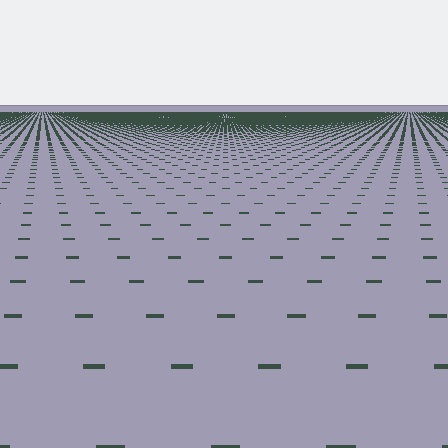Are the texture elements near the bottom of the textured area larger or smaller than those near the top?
Larger. Near the bottom, elements are closer to the viewer and appear at a bigger on-screen size.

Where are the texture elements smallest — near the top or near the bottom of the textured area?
Near the top.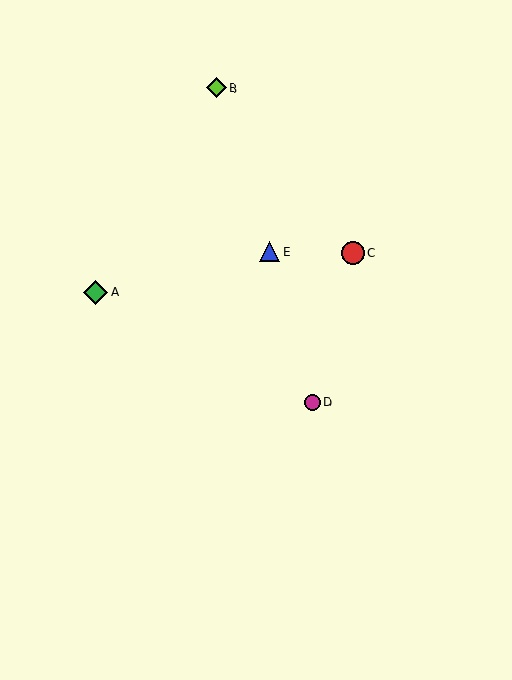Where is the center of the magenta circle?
The center of the magenta circle is at (312, 403).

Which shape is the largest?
The green diamond (labeled A) is the largest.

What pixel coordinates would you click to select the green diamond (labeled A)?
Click at (96, 292) to select the green diamond A.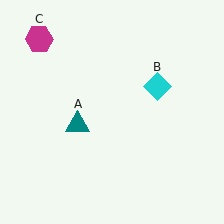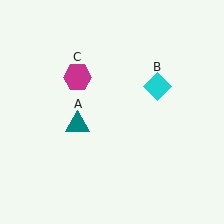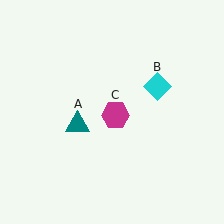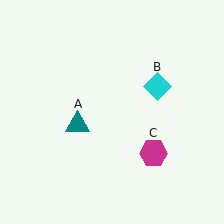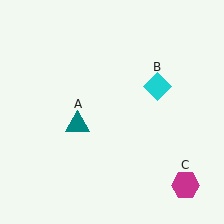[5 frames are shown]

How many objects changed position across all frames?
1 object changed position: magenta hexagon (object C).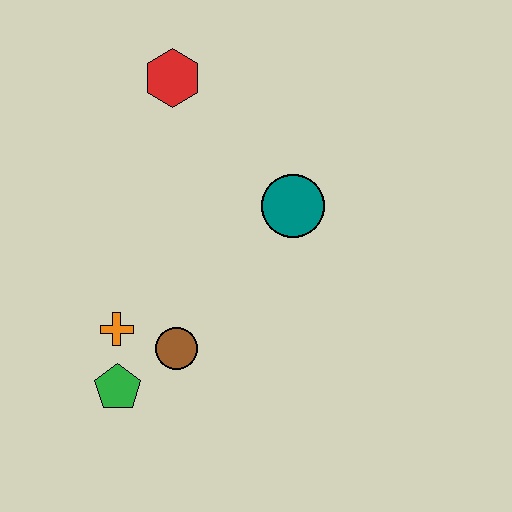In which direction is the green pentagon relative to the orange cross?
The green pentagon is below the orange cross.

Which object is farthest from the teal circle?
The green pentagon is farthest from the teal circle.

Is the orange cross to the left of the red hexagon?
Yes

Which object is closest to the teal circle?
The red hexagon is closest to the teal circle.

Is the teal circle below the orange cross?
No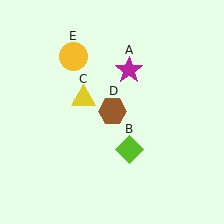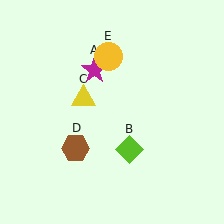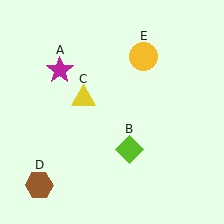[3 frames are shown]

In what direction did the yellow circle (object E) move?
The yellow circle (object E) moved right.